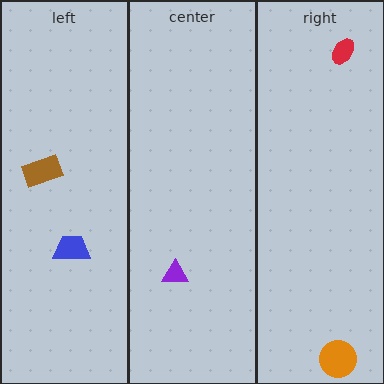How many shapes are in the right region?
2.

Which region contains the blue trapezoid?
The left region.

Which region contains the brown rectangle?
The left region.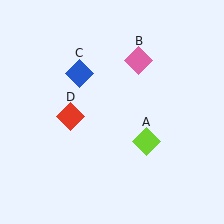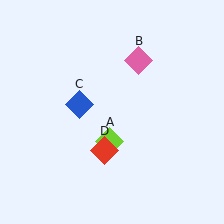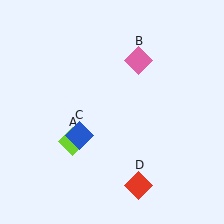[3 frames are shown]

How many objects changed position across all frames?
3 objects changed position: lime diamond (object A), blue diamond (object C), red diamond (object D).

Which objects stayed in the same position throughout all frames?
Pink diamond (object B) remained stationary.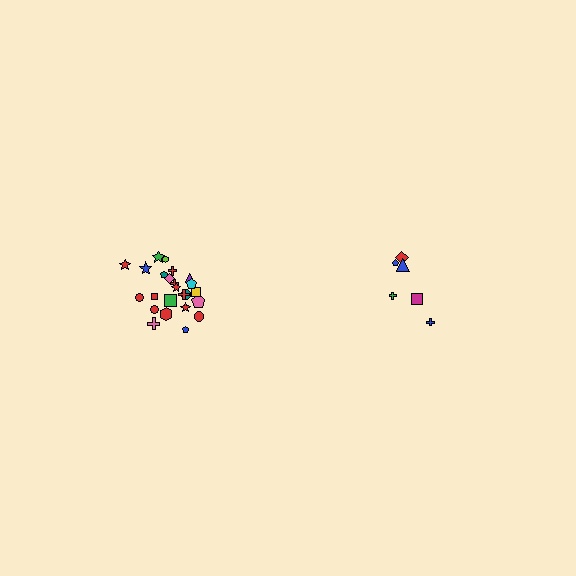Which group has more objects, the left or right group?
The left group.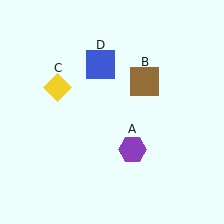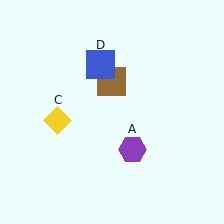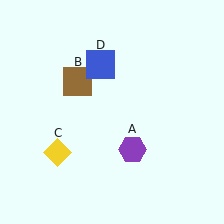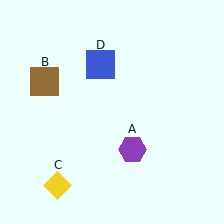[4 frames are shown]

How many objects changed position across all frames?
2 objects changed position: brown square (object B), yellow diamond (object C).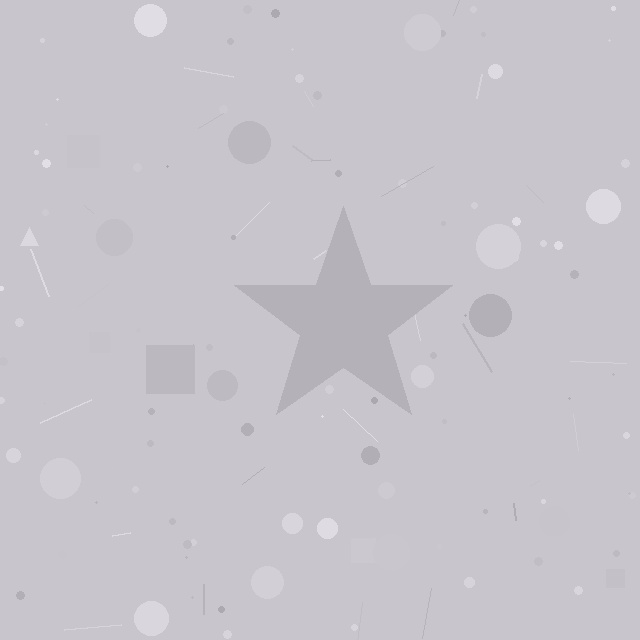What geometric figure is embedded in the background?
A star is embedded in the background.